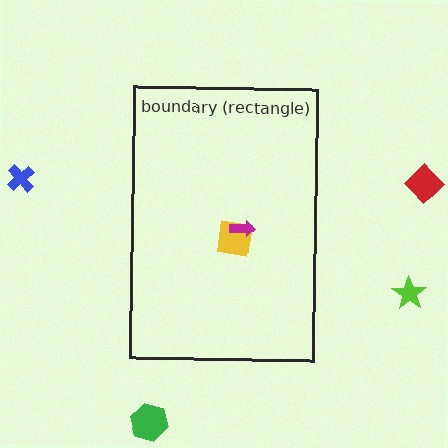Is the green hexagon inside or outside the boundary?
Outside.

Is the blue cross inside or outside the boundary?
Outside.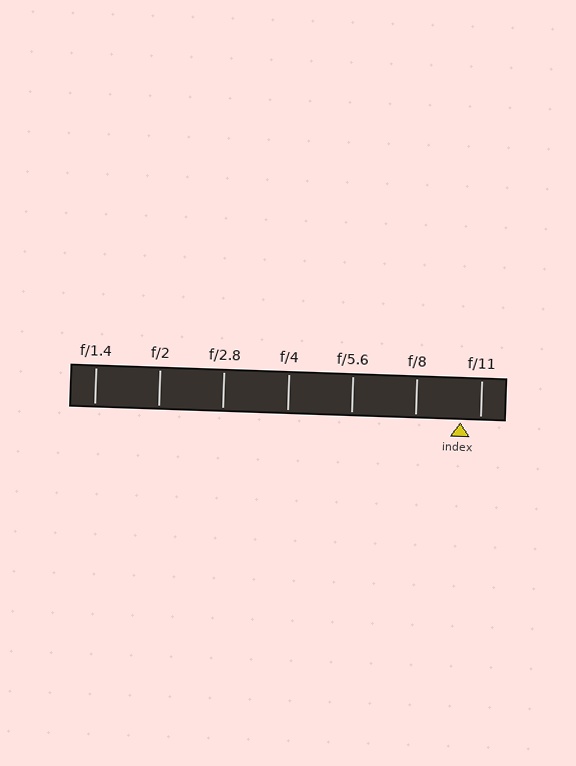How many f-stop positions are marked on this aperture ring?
There are 7 f-stop positions marked.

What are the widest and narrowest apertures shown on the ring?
The widest aperture shown is f/1.4 and the narrowest is f/11.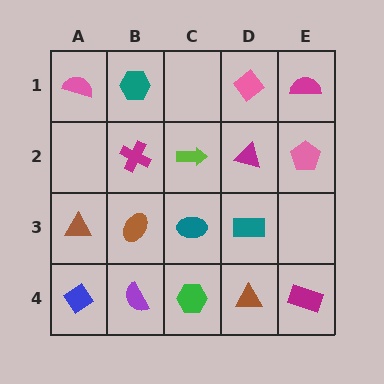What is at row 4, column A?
A blue diamond.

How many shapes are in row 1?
4 shapes.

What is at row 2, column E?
A pink pentagon.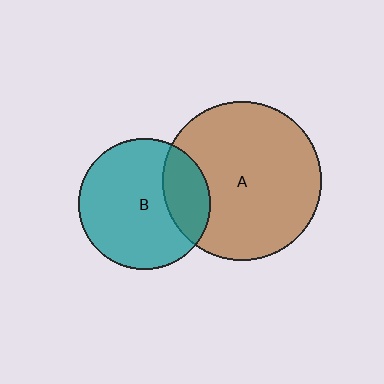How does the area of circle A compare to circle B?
Approximately 1.5 times.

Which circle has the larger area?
Circle A (brown).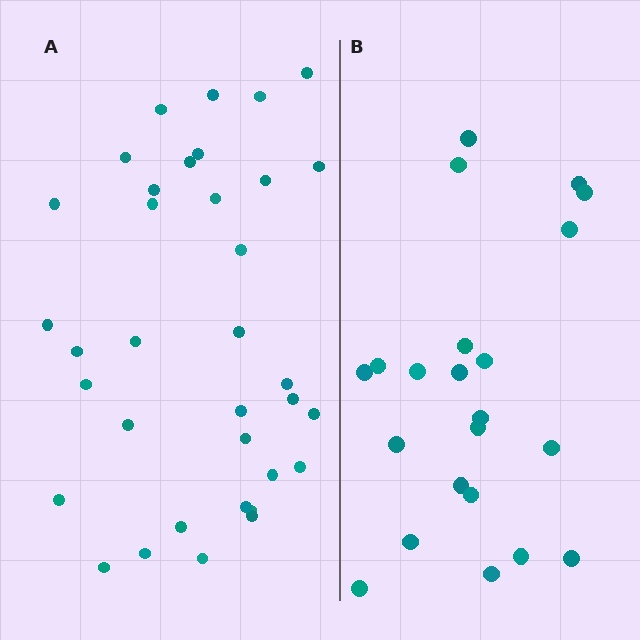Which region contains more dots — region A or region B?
Region A (the left region) has more dots.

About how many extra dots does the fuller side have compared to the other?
Region A has approximately 15 more dots than region B.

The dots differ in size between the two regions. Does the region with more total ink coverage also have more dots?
No. Region B has more total ink coverage because its dots are larger, but region A actually contains more individual dots. Total area can be misleading — the number of items is what matters here.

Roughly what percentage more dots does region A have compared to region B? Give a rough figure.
About 60% more.